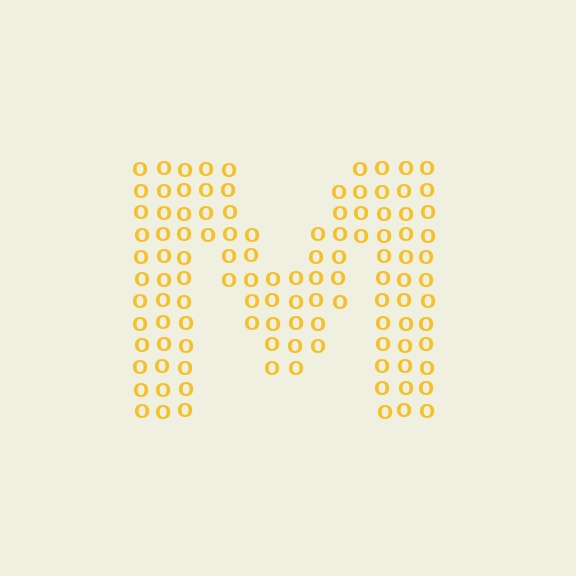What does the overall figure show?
The overall figure shows the letter M.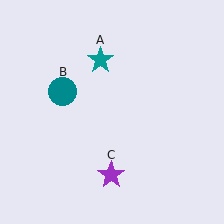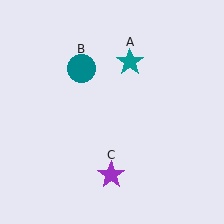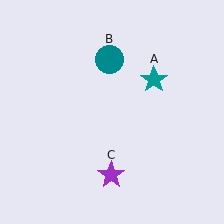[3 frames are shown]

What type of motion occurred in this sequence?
The teal star (object A), teal circle (object B) rotated clockwise around the center of the scene.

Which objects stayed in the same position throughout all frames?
Purple star (object C) remained stationary.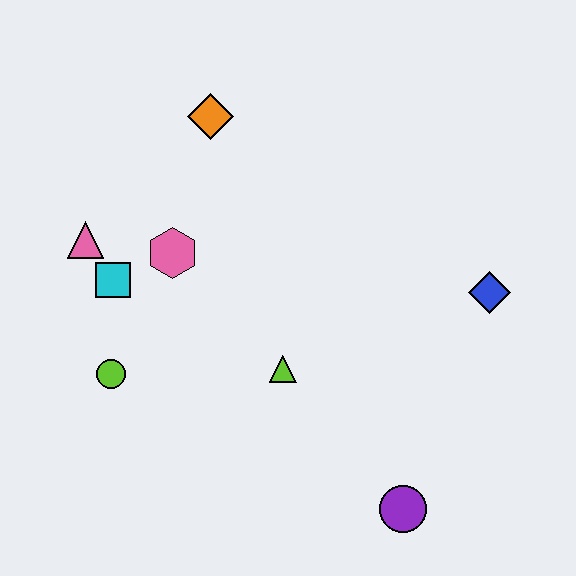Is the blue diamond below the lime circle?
No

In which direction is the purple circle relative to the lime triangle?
The purple circle is below the lime triangle.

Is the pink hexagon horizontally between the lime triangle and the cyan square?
Yes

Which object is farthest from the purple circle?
The orange diamond is farthest from the purple circle.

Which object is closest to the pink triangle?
The cyan square is closest to the pink triangle.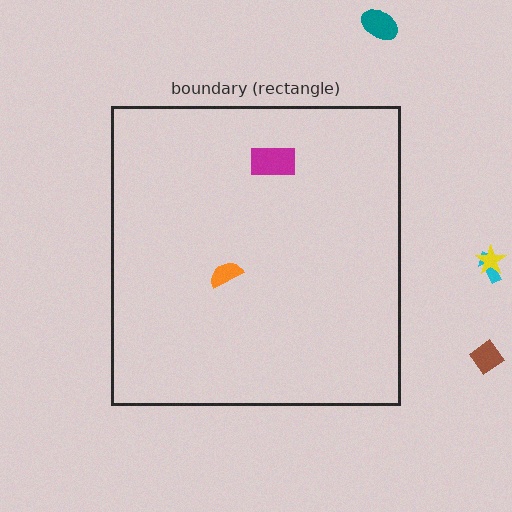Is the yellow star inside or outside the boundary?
Outside.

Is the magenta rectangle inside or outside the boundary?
Inside.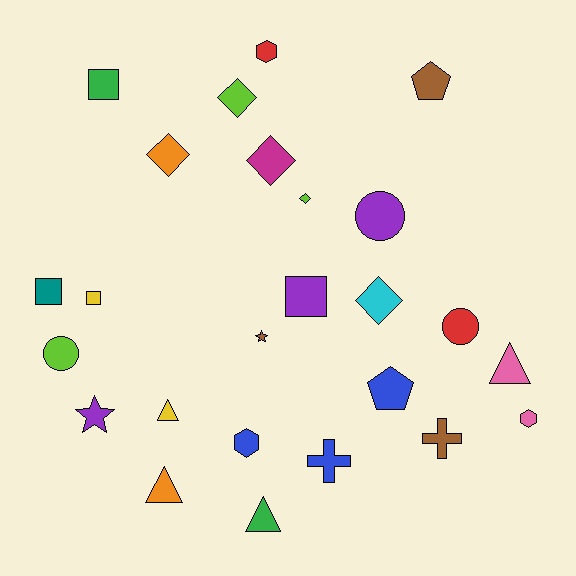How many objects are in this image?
There are 25 objects.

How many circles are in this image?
There are 3 circles.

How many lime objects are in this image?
There are 3 lime objects.